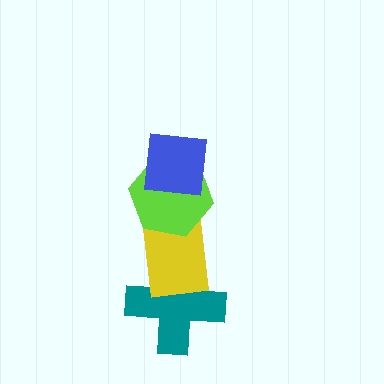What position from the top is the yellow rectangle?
The yellow rectangle is 3rd from the top.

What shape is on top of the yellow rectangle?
The lime hexagon is on top of the yellow rectangle.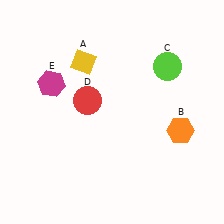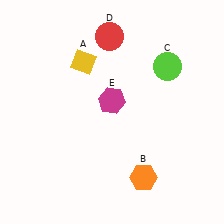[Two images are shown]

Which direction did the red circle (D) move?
The red circle (D) moved up.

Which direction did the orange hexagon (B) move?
The orange hexagon (B) moved down.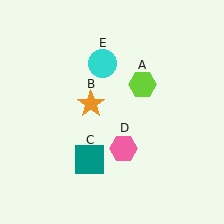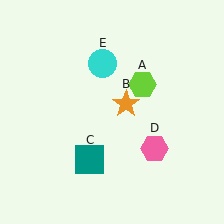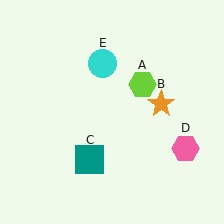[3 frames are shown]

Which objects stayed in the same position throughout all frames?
Lime hexagon (object A) and teal square (object C) and cyan circle (object E) remained stationary.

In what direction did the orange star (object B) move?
The orange star (object B) moved right.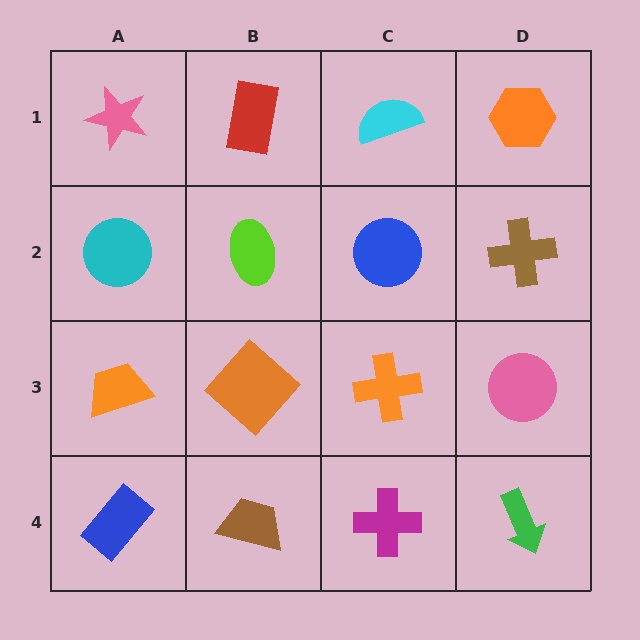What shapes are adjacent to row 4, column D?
A pink circle (row 3, column D), a magenta cross (row 4, column C).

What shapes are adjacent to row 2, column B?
A red rectangle (row 1, column B), an orange diamond (row 3, column B), a cyan circle (row 2, column A), a blue circle (row 2, column C).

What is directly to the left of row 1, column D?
A cyan semicircle.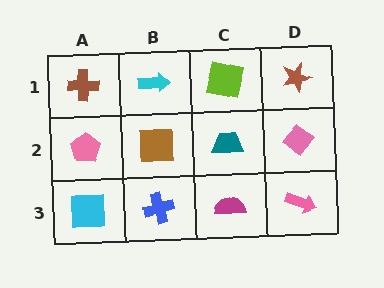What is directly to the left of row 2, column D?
A teal trapezoid.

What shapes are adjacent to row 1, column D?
A pink diamond (row 2, column D), a lime square (row 1, column C).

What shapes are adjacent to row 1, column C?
A teal trapezoid (row 2, column C), a cyan arrow (row 1, column B), a brown star (row 1, column D).